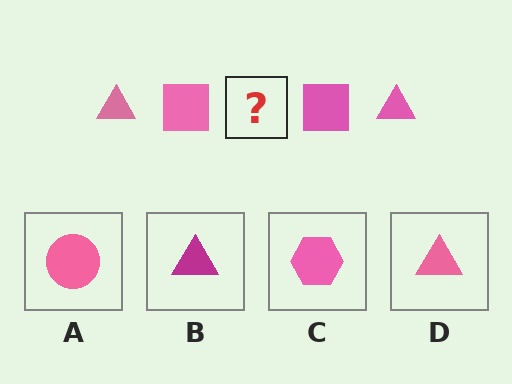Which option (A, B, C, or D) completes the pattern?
D.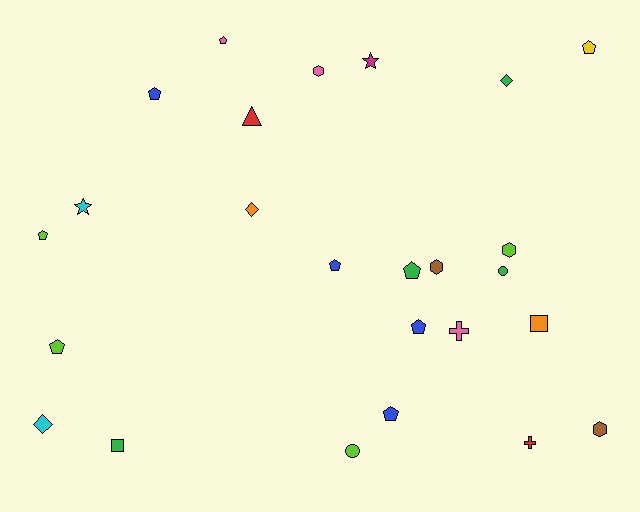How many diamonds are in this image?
There are 3 diamonds.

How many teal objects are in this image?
There are no teal objects.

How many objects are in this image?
There are 25 objects.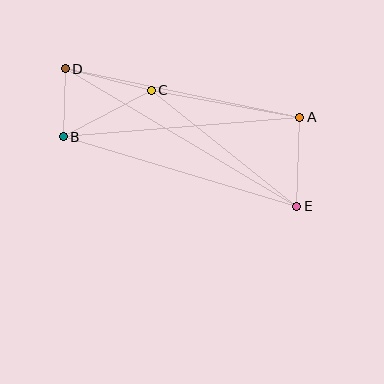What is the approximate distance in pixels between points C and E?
The distance between C and E is approximately 186 pixels.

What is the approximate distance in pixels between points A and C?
The distance between A and C is approximately 151 pixels.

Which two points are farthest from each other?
Points D and E are farthest from each other.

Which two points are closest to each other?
Points B and D are closest to each other.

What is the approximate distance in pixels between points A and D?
The distance between A and D is approximately 239 pixels.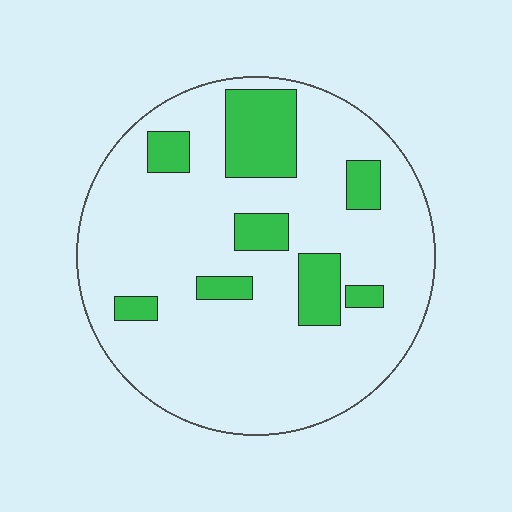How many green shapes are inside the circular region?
8.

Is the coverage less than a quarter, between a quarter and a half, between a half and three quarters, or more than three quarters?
Less than a quarter.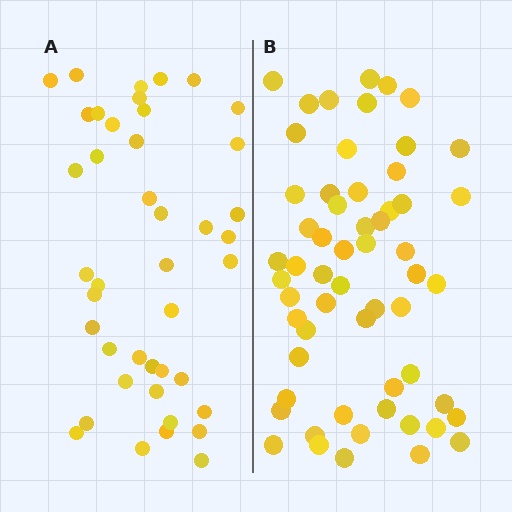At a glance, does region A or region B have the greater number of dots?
Region B (the right region) has more dots.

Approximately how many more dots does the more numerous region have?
Region B has approximately 15 more dots than region A.